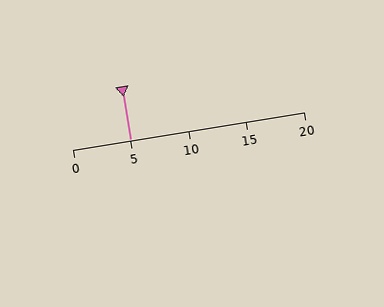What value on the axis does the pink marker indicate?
The marker indicates approximately 5.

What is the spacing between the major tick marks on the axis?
The major ticks are spaced 5 apart.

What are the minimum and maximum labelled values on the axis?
The axis runs from 0 to 20.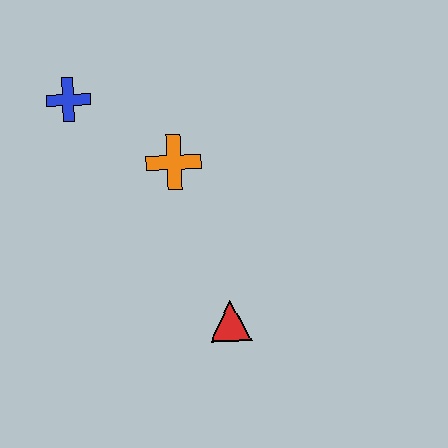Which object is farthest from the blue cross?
The red triangle is farthest from the blue cross.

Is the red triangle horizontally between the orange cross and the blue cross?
No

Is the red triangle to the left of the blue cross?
No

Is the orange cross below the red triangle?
No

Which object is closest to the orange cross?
The blue cross is closest to the orange cross.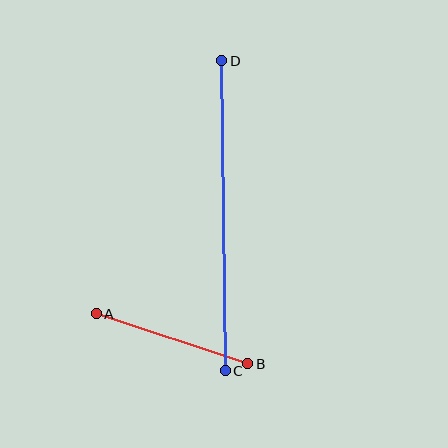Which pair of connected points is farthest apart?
Points C and D are farthest apart.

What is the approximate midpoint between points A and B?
The midpoint is at approximately (172, 339) pixels.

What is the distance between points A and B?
The distance is approximately 160 pixels.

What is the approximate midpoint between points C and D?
The midpoint is at approximately (223, 216) pixels.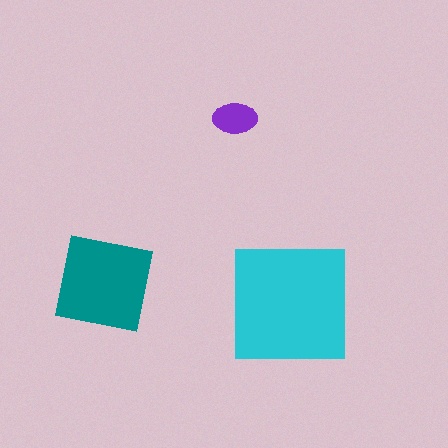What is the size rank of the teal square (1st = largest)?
2nd.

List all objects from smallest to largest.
The purple ellipse, the teal square, the cyan square.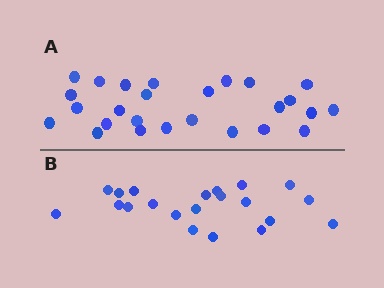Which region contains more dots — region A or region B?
Region A (the top region) has more dots.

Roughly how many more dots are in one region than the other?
Region A has about 5 more dots than region B.